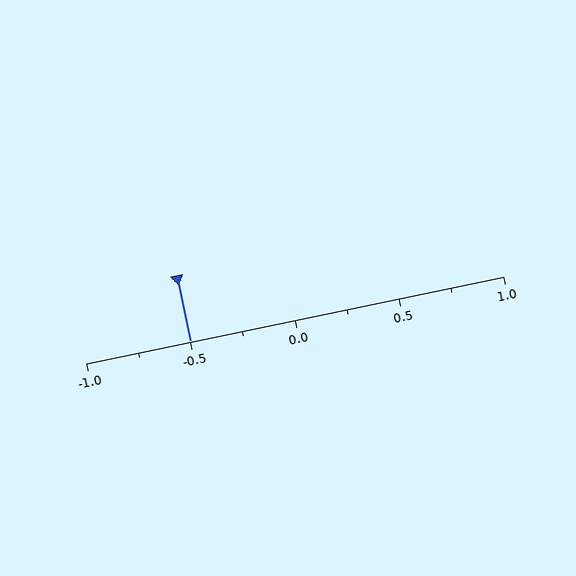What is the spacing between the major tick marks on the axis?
The major ticks are spaced 0.5 apart.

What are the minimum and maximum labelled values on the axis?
The axis runs from -1.0 to 1.0.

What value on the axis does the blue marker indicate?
The marker indicates approximately -0.5.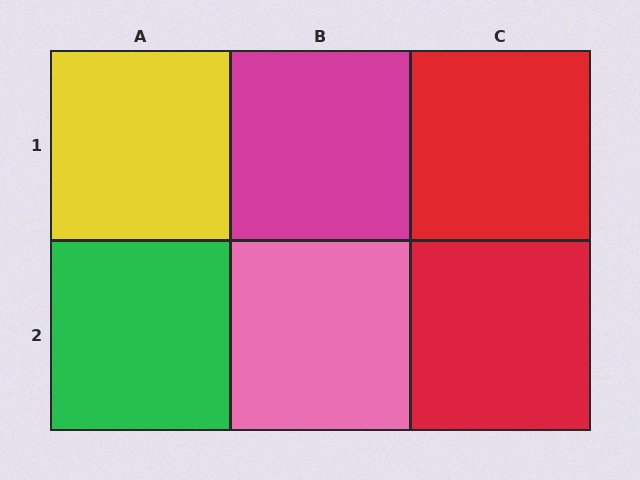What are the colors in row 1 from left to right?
Yellow, magenta, red.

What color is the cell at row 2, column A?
Green.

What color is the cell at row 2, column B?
Pink.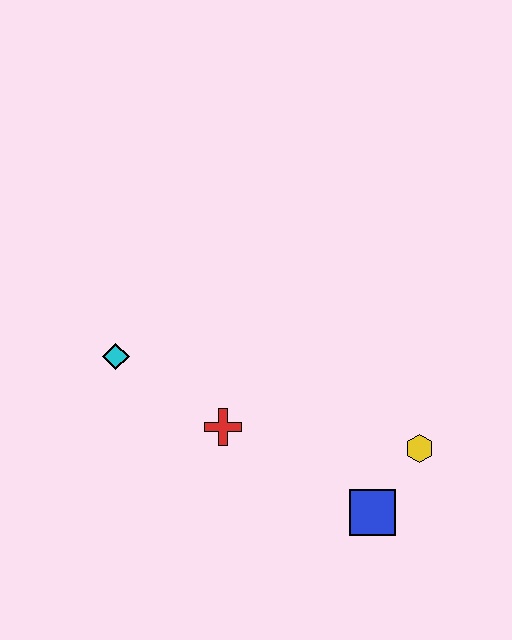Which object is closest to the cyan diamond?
The red cross is closest to the cyan diamond.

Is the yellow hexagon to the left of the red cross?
No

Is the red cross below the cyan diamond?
Yes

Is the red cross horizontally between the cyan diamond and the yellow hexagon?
Yes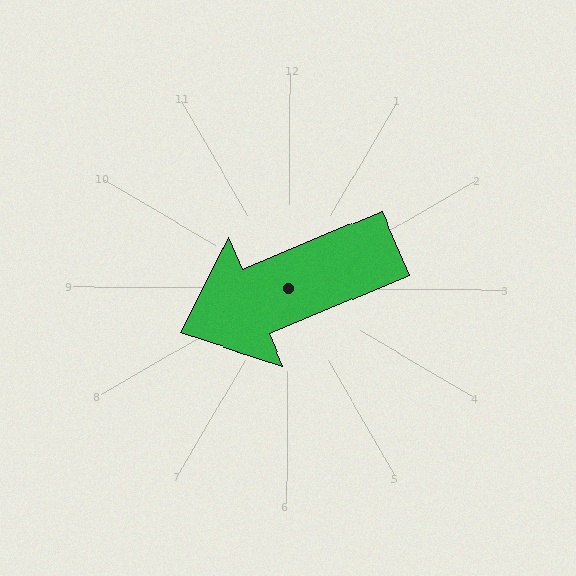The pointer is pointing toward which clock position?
Roughly 8 o'clock.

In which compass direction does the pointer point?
Southwest.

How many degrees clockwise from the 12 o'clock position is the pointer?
Approximately 247 degrees.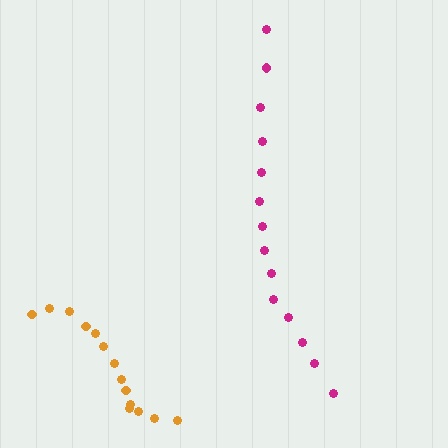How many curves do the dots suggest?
There are 2 distinct paths.